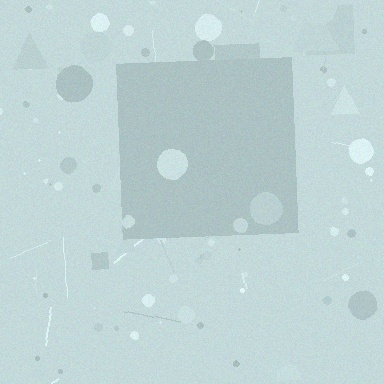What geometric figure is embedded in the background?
A square is embedded in the background.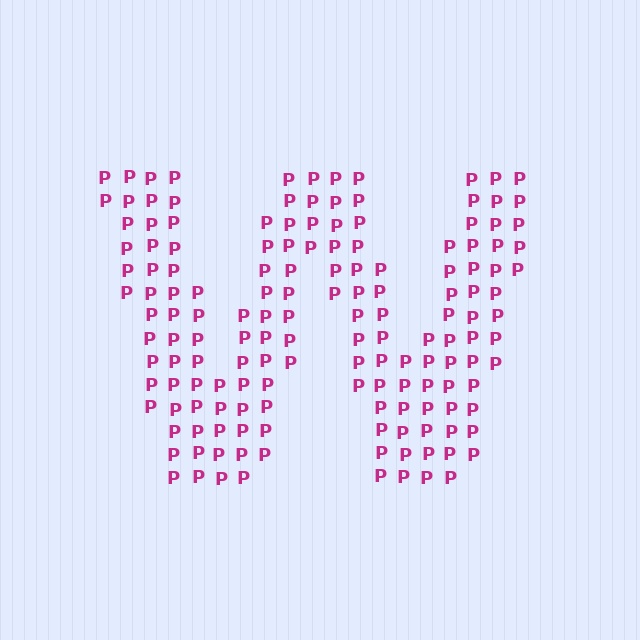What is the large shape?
The large shape is the letter W.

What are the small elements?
The small elements are letter P's.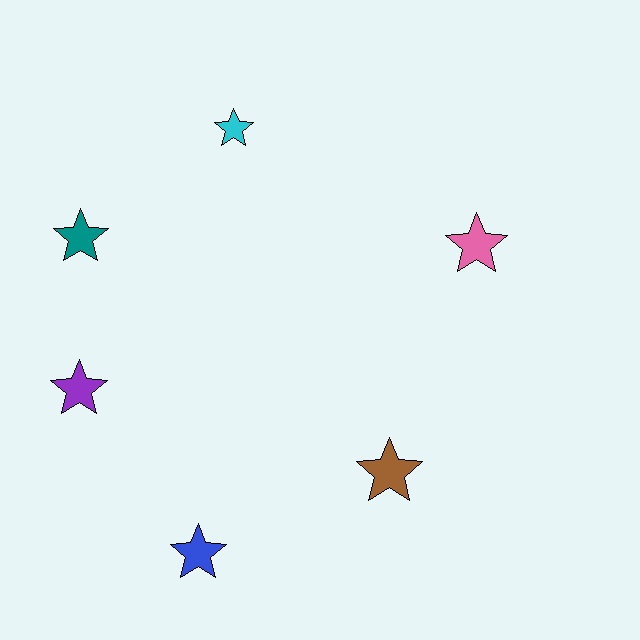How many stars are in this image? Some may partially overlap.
There are 6 stars.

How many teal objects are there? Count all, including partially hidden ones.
There is 1 teal object.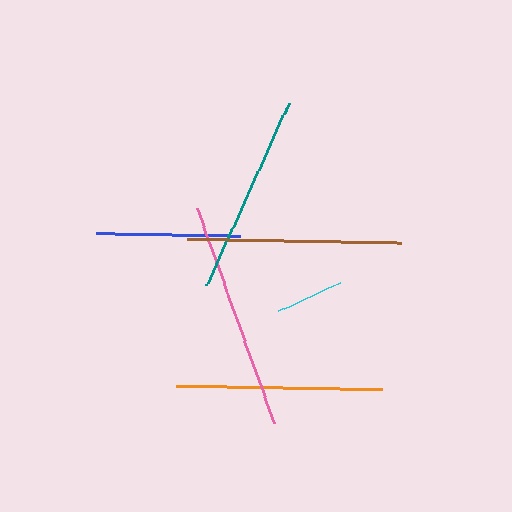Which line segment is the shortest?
The cyan line is the shortest at approximately 68 pixels.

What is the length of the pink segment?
The pink segment is approximately 228 pixels long.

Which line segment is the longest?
The pink line is the longest at approximately 228 pixels.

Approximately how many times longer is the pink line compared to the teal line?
The pink line is approximately 1.1 times the length of the teal line.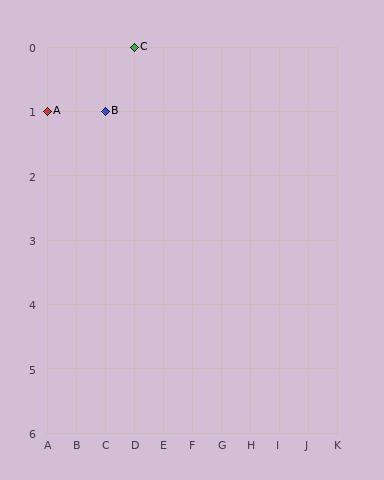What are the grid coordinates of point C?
Point C is at grid coordinates (D, 0).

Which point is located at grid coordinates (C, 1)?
Point B is at (C, 1).